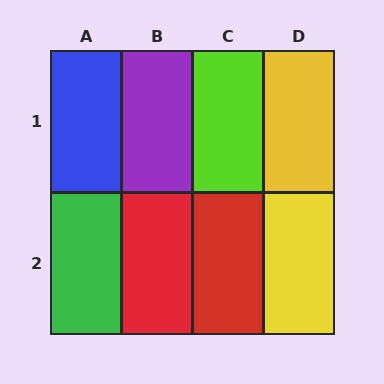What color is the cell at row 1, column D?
Yellow.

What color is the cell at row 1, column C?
Lime.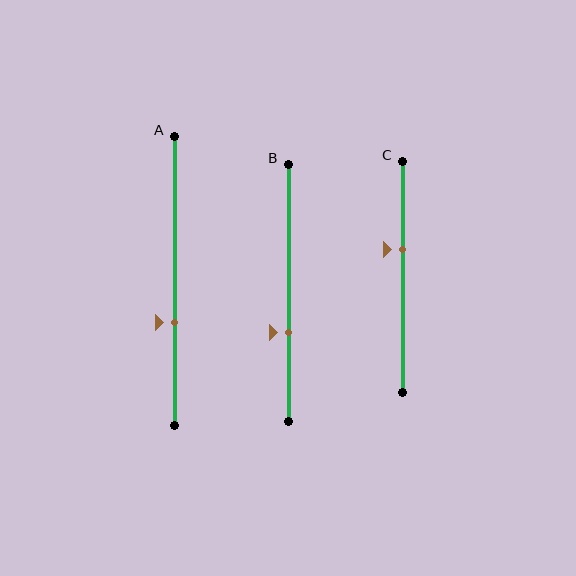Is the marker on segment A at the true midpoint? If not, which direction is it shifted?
No, the marker on segment A is shifted downward by about 14% of the segment length.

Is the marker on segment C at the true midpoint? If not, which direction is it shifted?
No, the marker on segment C is shifted upward by about 12% of the segment length.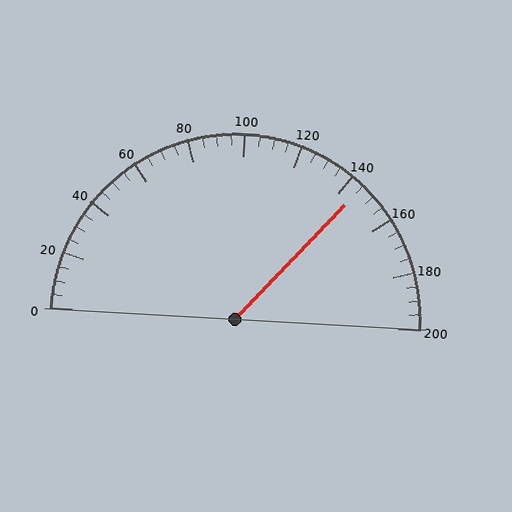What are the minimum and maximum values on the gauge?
The gauge ranges from 0 to 200.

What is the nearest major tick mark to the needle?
The nearest major tick mark is 140.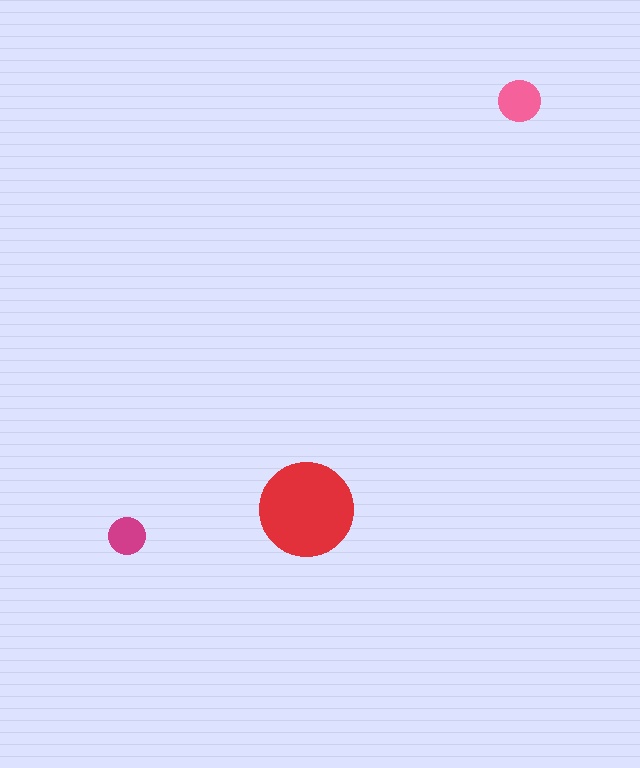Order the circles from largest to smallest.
the red one, the pink one, the magenta one.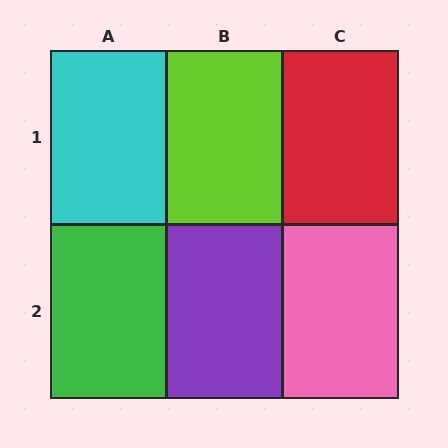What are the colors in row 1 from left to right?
Cyan, lime, red.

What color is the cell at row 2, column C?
Pink.